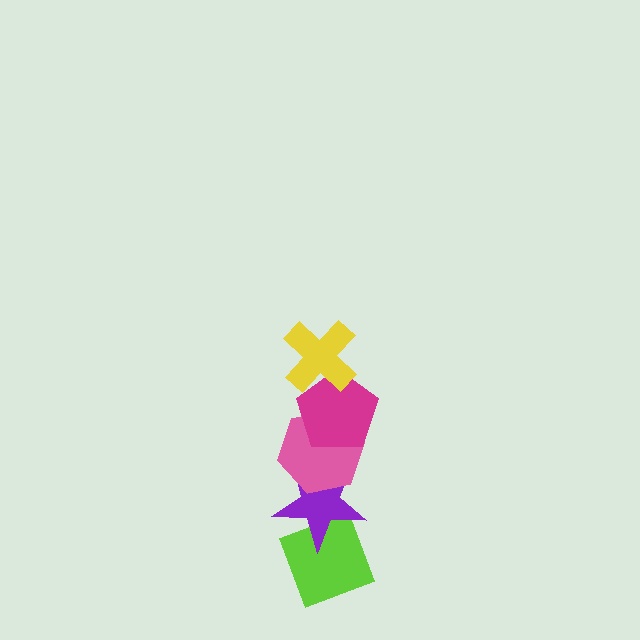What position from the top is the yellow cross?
The yellow cross is 1st from the top.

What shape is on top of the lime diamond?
The purple star is on top of the lime diamond.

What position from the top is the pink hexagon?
The pink hexagon is 3rd from the top.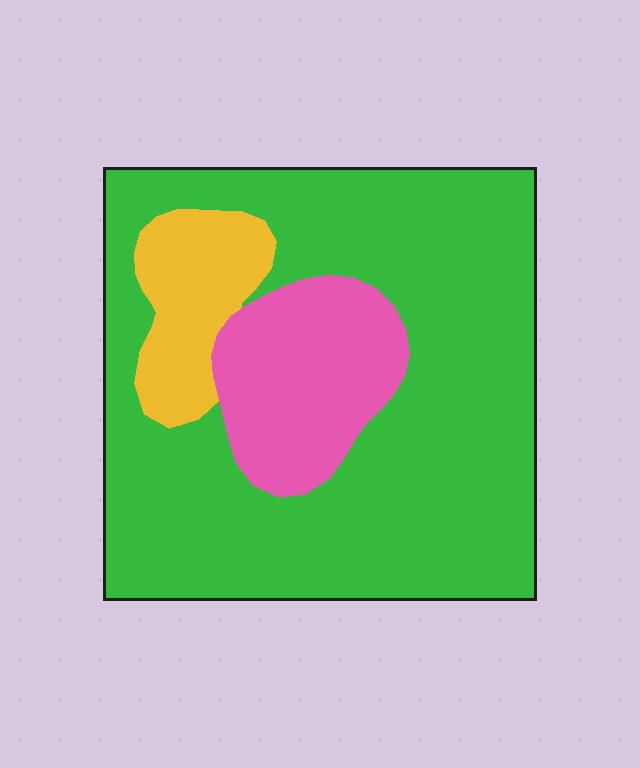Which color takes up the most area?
Green, at roughly 70%.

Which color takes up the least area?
Yellow, at roughly 10%.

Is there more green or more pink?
Green.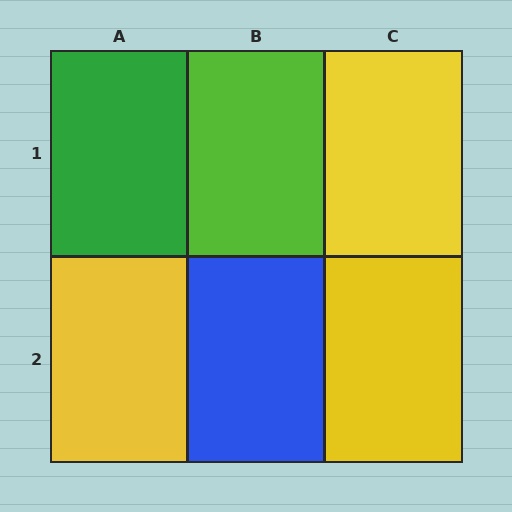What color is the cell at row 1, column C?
Yellow.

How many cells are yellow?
3 cells are yellow.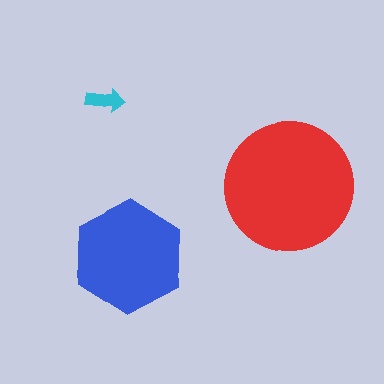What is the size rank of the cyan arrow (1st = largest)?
3rd.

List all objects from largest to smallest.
The red circle, the blue hexagon, the cyan arrow.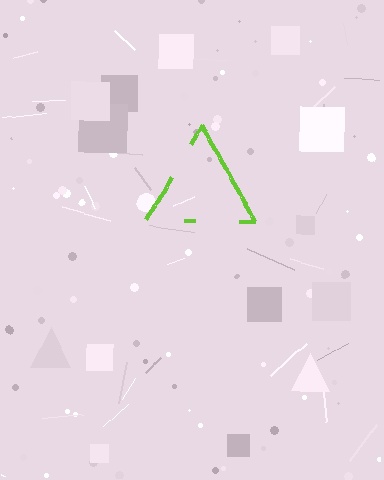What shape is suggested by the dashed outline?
The dashed outline suggests a triangle.